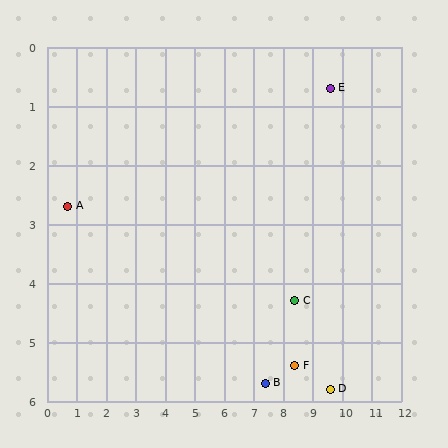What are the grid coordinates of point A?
Point A is at approximately (0.7, 2.7).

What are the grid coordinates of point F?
Point F is at approximately (8.4, 5.4).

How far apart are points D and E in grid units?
Points D and E are about 5.1 grid units apart.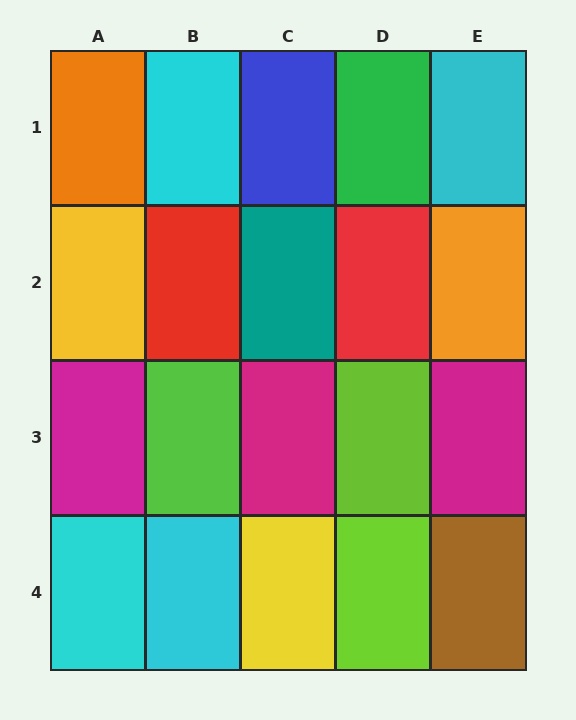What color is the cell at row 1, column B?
Cyan.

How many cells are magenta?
3 cells are magenta.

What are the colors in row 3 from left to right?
Magenta, lime, magenta, lime, magenta.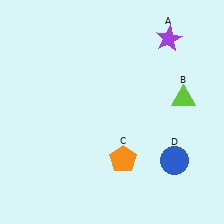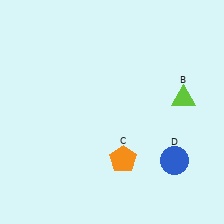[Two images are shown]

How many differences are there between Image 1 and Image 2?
There is 1 difference between the two images.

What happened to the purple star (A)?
The purple star (A) was removed in Image 2. It was in the top-right area of Image 1.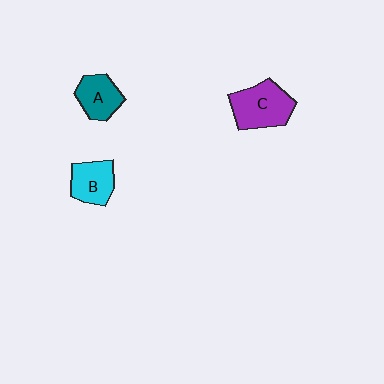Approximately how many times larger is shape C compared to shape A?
Approximately 1.5 times.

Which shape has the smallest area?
Shape A (teal).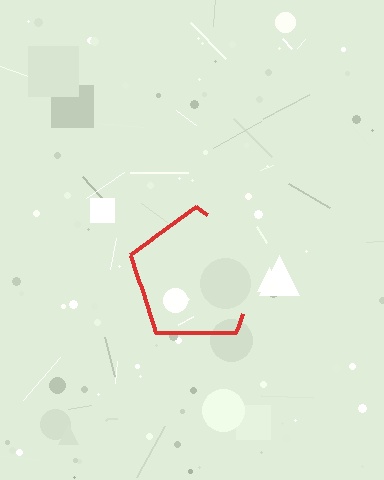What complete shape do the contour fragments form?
The contour fragments form a pentagon.